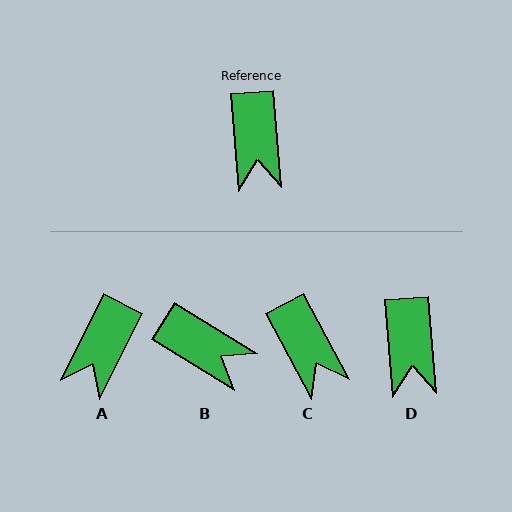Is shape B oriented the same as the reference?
No, it is off by about 54 degrees.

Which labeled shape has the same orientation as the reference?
D.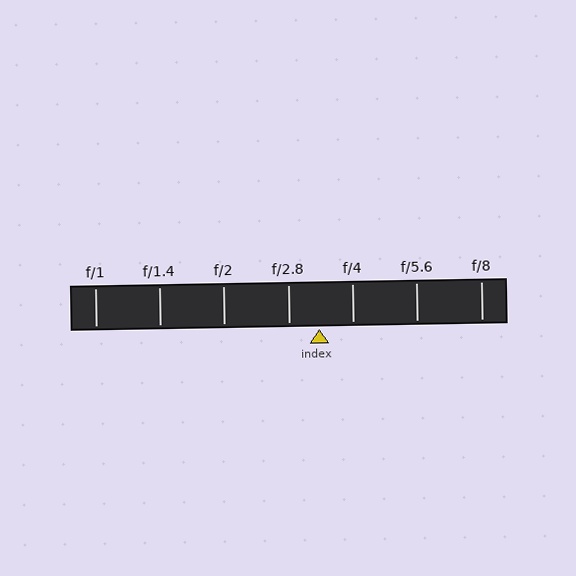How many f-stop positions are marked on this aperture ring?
There are 7 f-stop positions marked.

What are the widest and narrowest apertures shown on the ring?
The widest aperture shown is f/1 and the narrowest is f/8.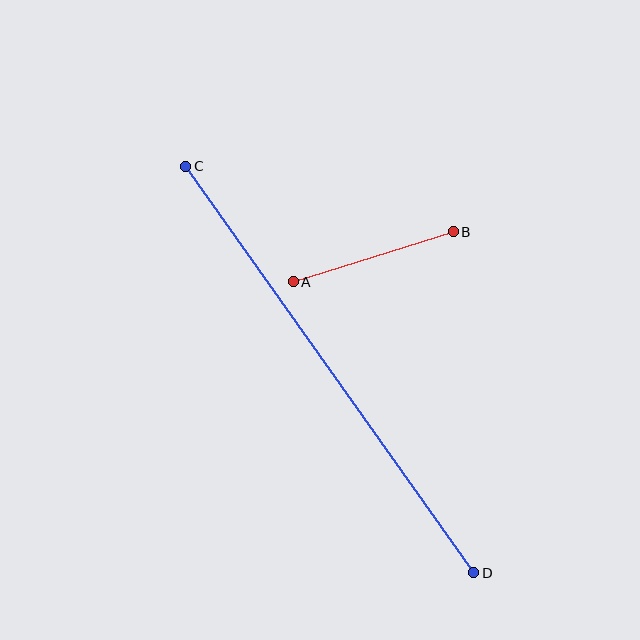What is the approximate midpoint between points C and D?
The midpoint is at approximately (330, 369) pixels.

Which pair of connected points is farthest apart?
Points C and D are farthest apart.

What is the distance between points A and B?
The distance is approximately 168 pixels.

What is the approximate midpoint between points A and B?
The midpoint is at approximately (373, 257) pixels.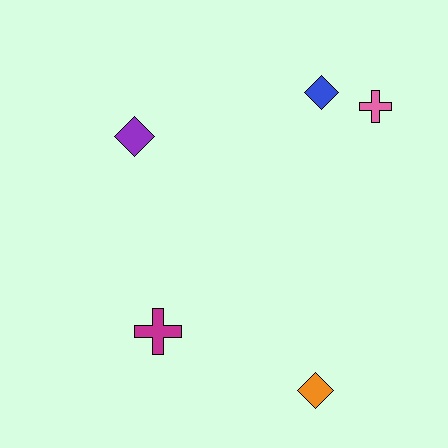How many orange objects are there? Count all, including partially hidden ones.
There is 1 orange object.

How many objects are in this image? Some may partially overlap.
There are 5 objects.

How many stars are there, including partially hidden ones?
There are no stars.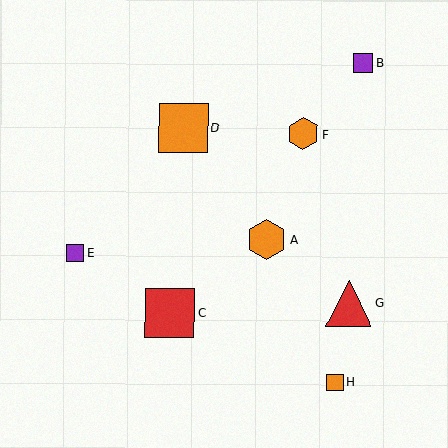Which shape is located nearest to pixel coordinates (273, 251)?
The orange hexagon (labeled A) at (266, 240) is nearest to that location.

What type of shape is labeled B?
Shape B is a purple square.